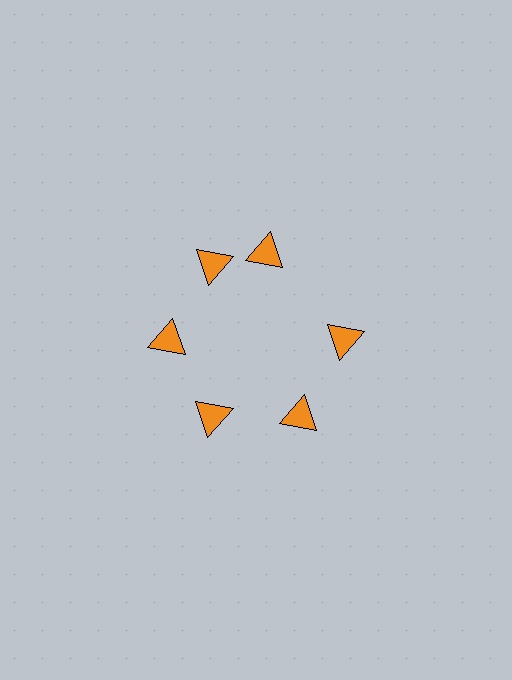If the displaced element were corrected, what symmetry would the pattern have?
It would have 6-fold rotational symmetry — the pattern would map onto itself every 60 degrees.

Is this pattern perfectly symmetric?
No. The 6 orange triangles are arranged in a ring, but one element near the 1 o'clock position is rotated out of alignment along the ring, breaking the 6-fold rotational symmetry.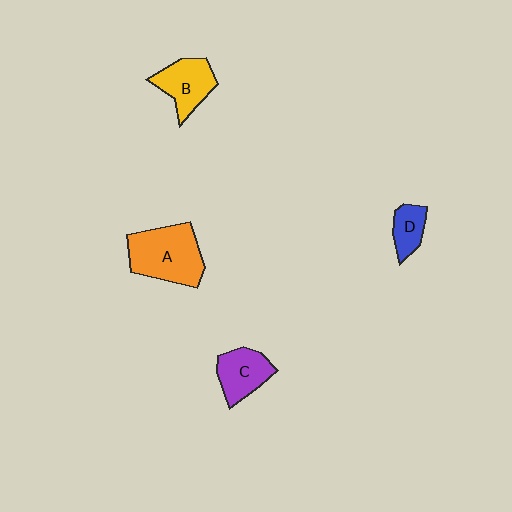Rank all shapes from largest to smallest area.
From largest to smallest: A (orange), B (yellow), C (purple), D (blue).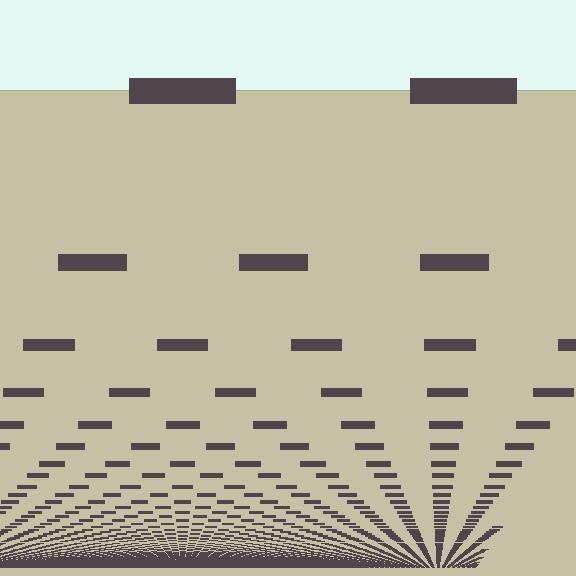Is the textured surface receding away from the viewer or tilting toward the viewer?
The surface appears to tilt toward the viewer. Texture elements get larger and sparser toward the top.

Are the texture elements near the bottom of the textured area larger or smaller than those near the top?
Smaller. The gradient is inverted — elements near the bottom are smaller and denser.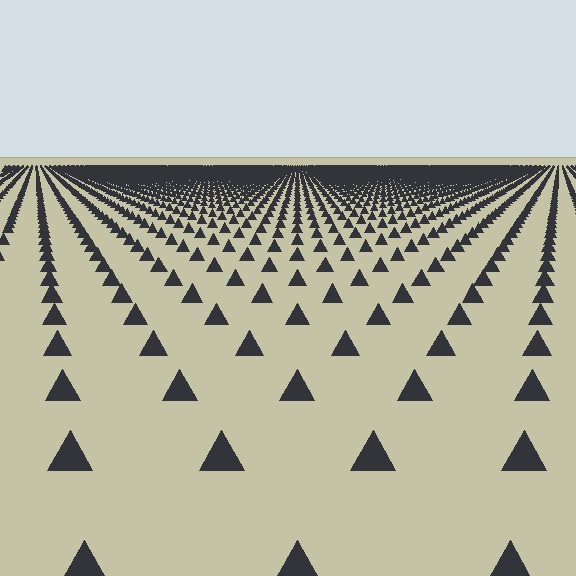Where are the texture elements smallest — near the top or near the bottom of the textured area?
Near the top.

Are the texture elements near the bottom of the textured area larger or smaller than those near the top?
Larger. Near the bottom, elements are closer to the viewer and appear at a bigger on-screen size.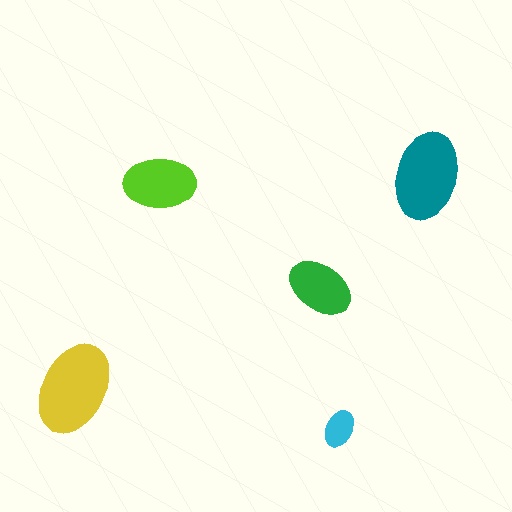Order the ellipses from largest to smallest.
the yellow one, the teal one, the lime one, the green one, the cyan one.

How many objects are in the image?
There are 5 objects in the image.